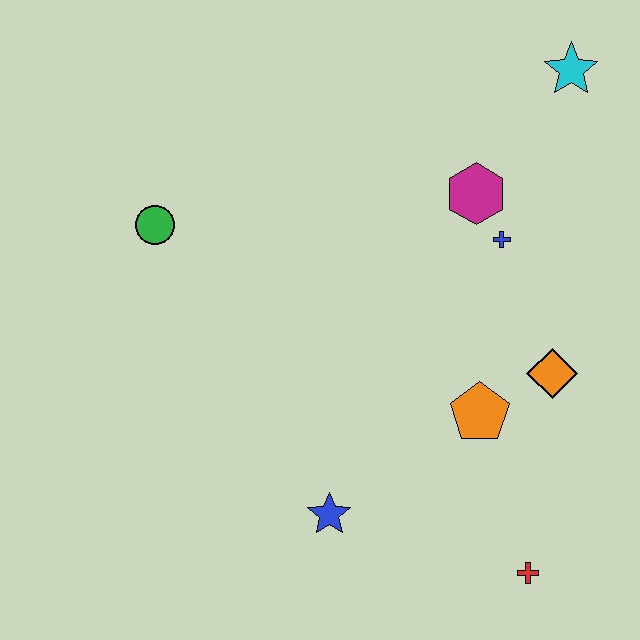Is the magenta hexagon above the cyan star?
No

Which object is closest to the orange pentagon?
The orange diamond is closest to the orange pentagon.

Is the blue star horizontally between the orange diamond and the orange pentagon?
No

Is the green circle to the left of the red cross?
Yes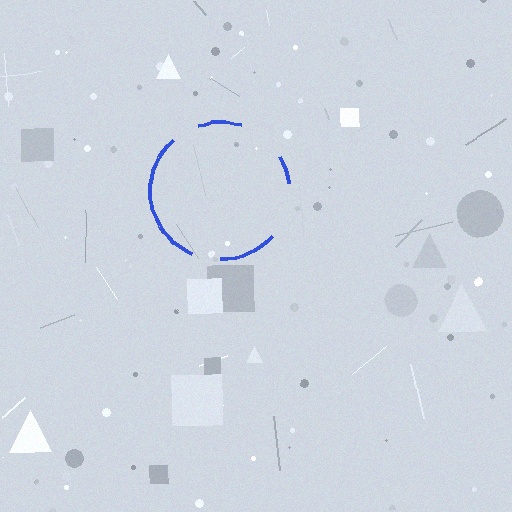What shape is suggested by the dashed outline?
The dashed outline suggests a circle.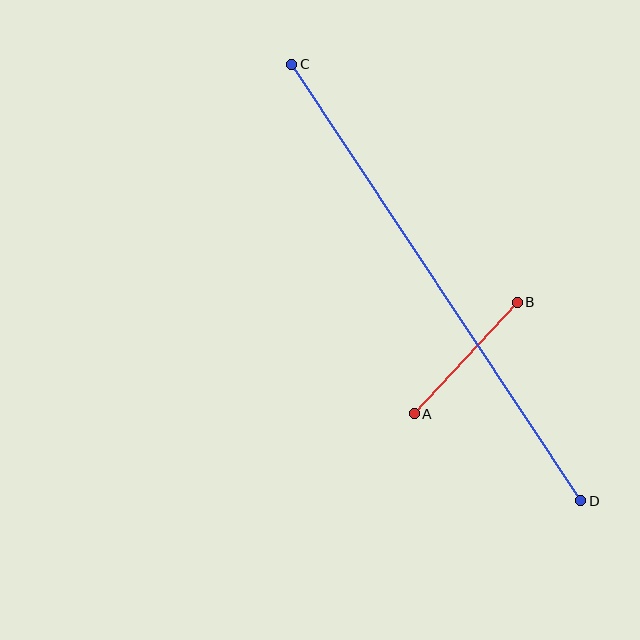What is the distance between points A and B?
The distance is approximately 152 pixels.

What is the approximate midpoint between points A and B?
The midpoint is at approximately (466, 358) pixels.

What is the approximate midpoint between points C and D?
The midpoint is at approximately (436, 282) pixels.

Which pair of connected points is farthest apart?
Points C and D are farthest apart.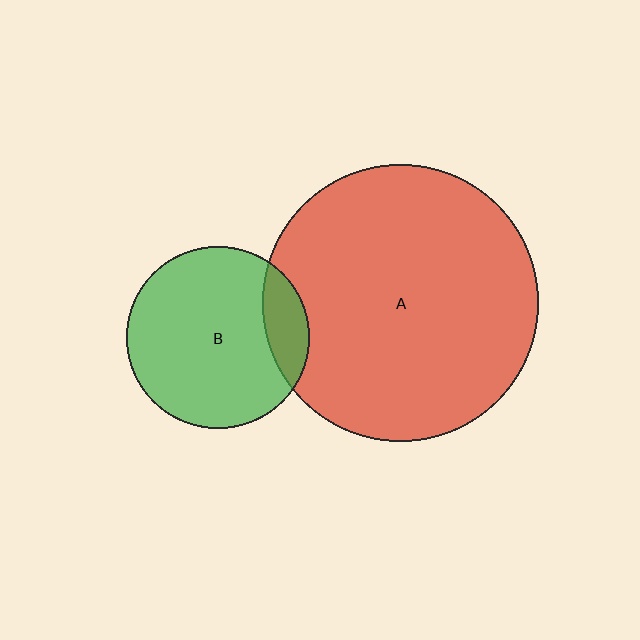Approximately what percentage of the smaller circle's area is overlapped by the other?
Approximately 15%.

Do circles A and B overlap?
Yes.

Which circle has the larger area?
Circle A (red).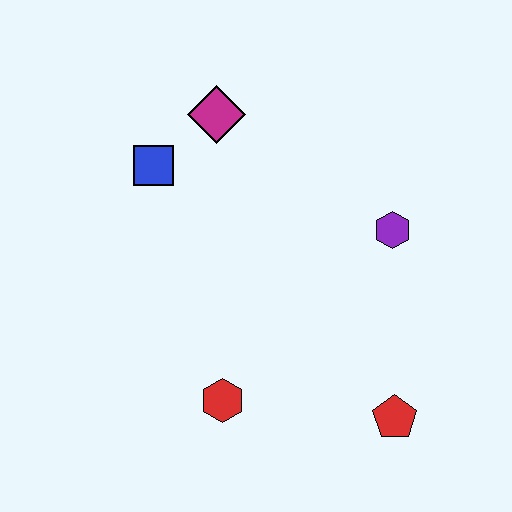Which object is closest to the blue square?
The magenta diamond is closest to the blue square.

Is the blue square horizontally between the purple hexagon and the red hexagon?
No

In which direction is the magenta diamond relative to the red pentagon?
The magenta diamond is above the red pentagon.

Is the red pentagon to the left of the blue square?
No